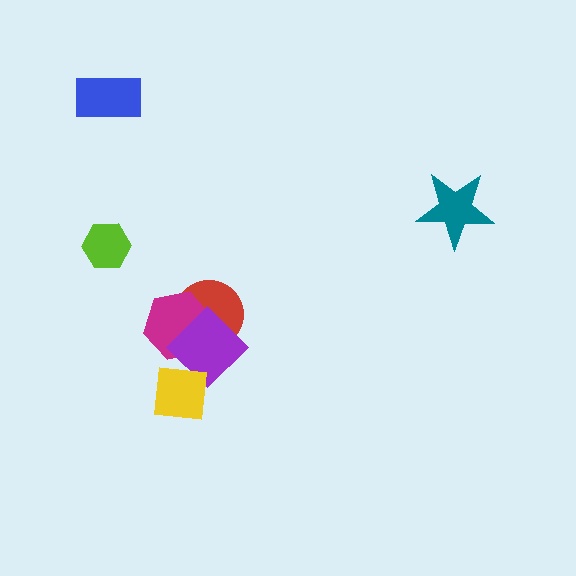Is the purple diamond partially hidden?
Yes, it is partially covered by another shape.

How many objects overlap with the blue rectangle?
0 objects overlap with the blue rectangle.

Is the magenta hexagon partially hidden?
Yes, it is partially covered by another shape.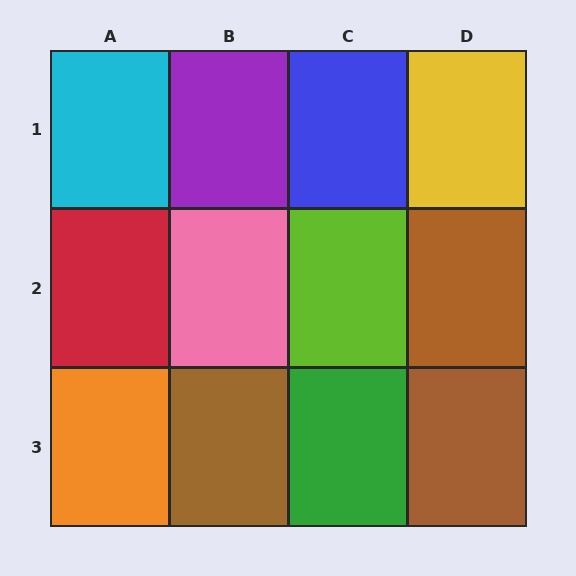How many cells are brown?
3 cells are brown.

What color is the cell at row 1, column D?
Yellow.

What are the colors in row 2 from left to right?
Red, pink, lime, brown.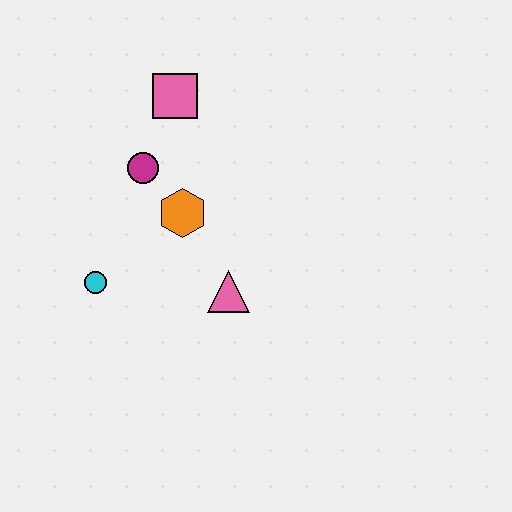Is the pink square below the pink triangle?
No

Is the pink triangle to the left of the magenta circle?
No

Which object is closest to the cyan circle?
The orange hexagon is closest to the cyan circle.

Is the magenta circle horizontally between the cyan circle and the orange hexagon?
Yes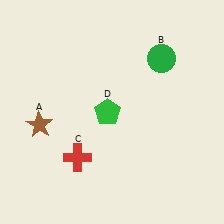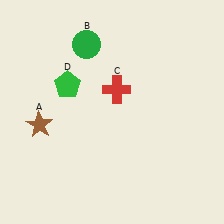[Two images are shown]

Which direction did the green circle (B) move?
The green circle (B) moved left.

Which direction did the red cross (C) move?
The red cross (C) moved up.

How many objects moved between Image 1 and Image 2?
3 objects moved between the two images.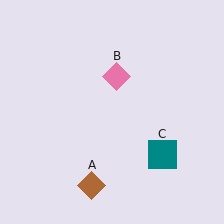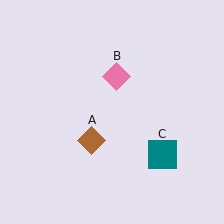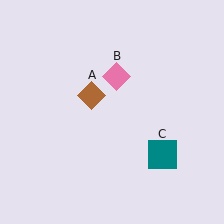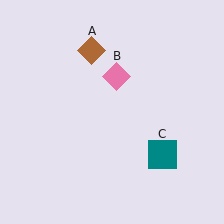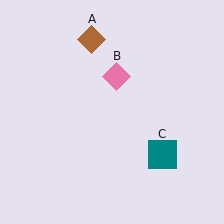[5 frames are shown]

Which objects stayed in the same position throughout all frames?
Pink diamond (object B) and teal square (object C) remained stationary.